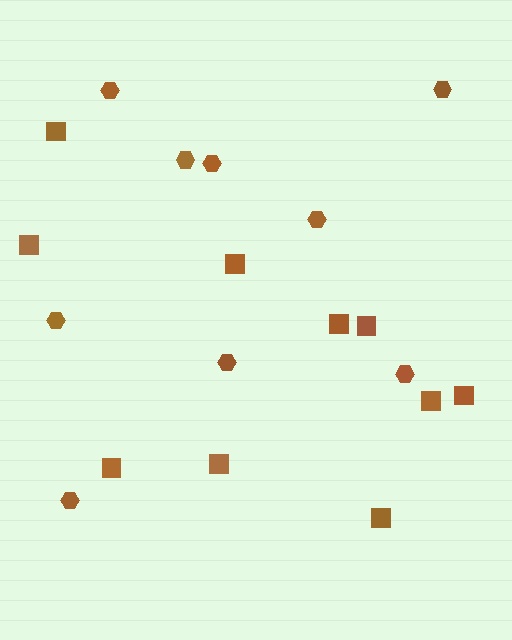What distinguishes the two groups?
There are 2 groups: one group of hexagons (9) and one group of squares (10).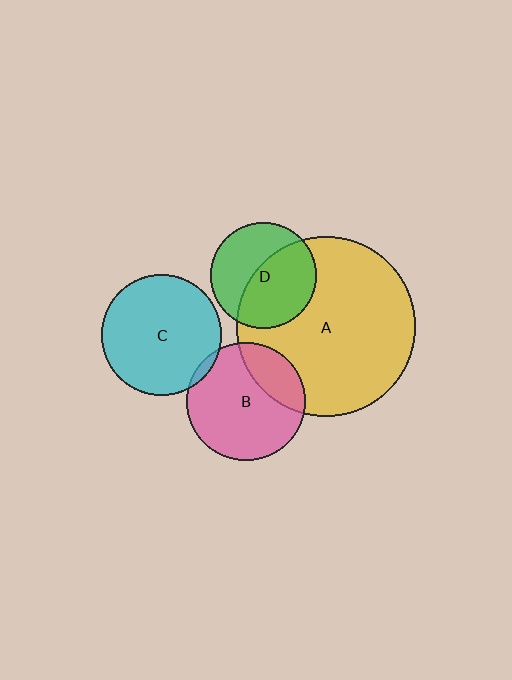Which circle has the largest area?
Circle A (yellow).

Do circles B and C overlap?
Yes.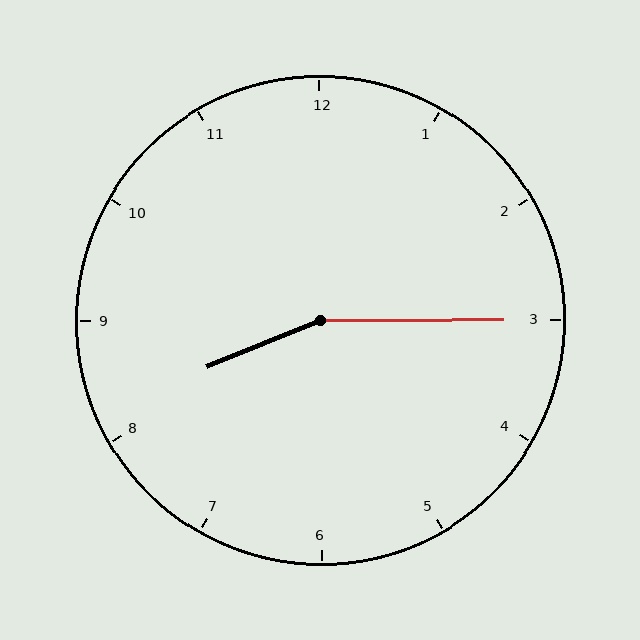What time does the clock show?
8:15.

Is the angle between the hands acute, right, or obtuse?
It is obtuse.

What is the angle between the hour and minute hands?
Approximately 158 degrees.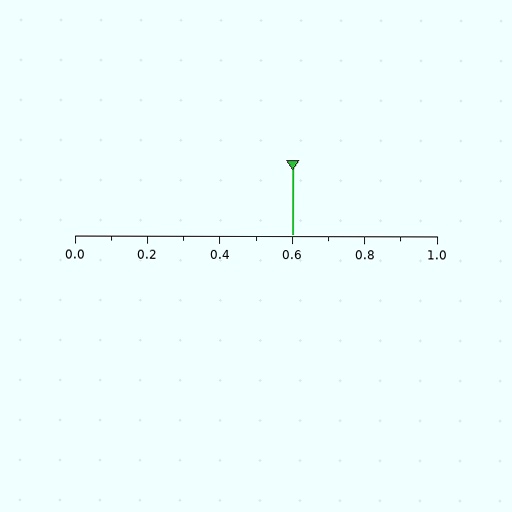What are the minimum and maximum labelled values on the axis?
The axis runs from 0.0 to 1.0.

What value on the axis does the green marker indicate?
The marker indicates approximately 0.6.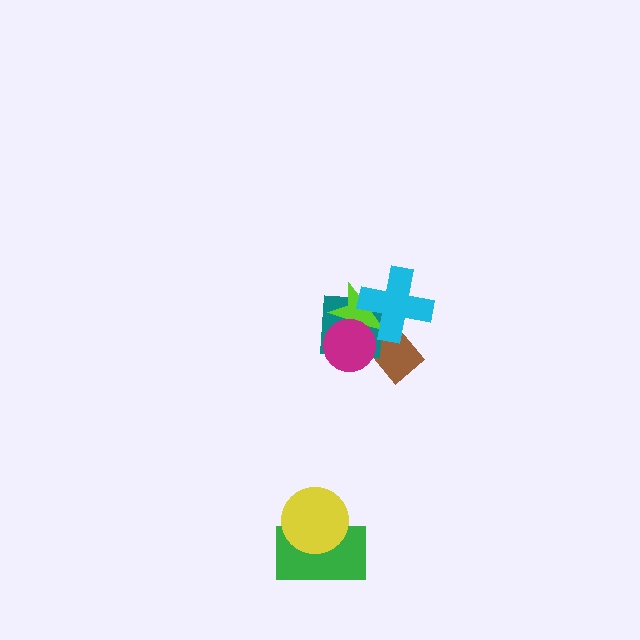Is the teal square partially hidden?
Yes, it is partially covered by another shape.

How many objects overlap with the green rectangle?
1 object overlaps with the green rectangle.